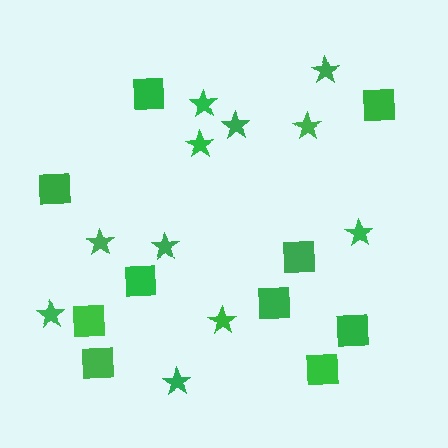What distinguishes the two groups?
There are 2 groups: one group of stars (11) and one group of squares (10).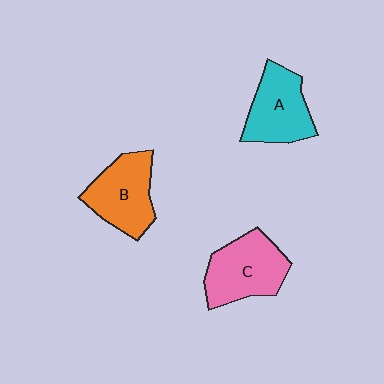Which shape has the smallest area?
Shape A (cyan).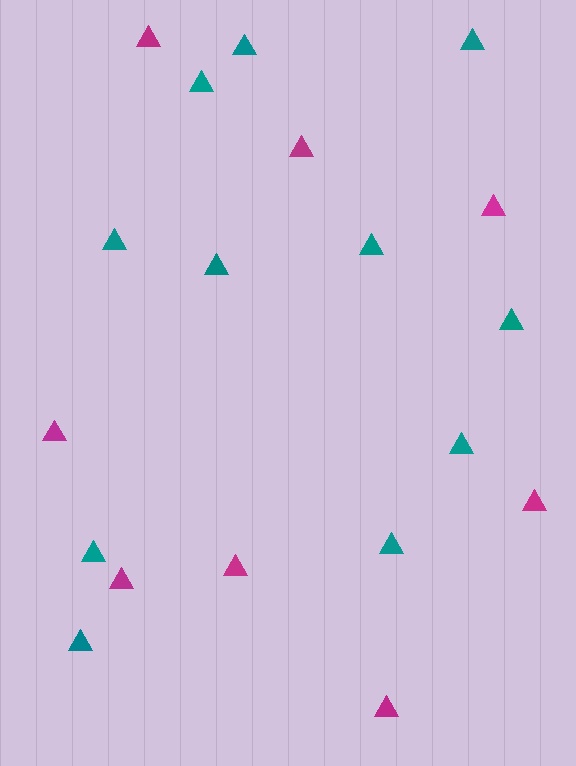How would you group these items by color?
There are 2 groups: one group of teal triangles (11) and one group of magenta triangles (8).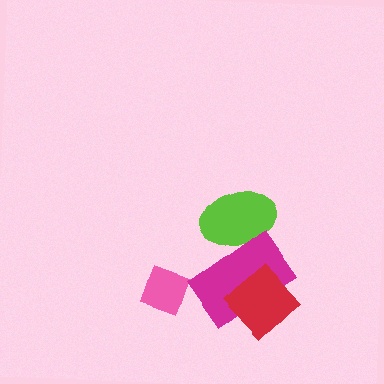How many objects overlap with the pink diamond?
0 objects overlap with the pink diamond.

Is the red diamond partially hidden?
No, no other shape covers it.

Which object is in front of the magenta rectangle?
The red diamond is in front of the magenta rectangle.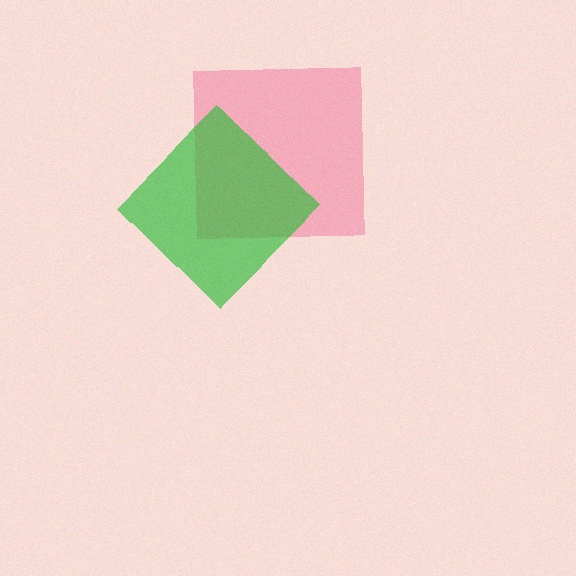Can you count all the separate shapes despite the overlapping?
Yes, there are 2 separate shapes.